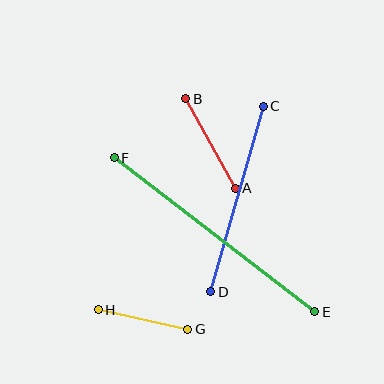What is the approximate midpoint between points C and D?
The midpoint is at approximately (237, 199) pixels.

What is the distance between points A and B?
The distance is approximately 102 pixels.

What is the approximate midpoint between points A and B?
The midpoint is at approximately (211, 144) pixels.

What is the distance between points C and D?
The distance is approximately 193 pixels.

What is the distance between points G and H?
The distance is approximately 92 pixels.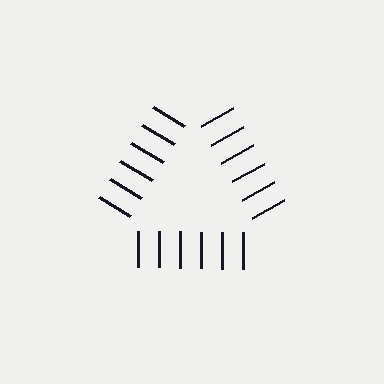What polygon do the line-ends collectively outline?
An illusory triangle — the line segments terminate on its edges but no continuous stroke is drawn.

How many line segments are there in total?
18 — 6 along each of the 3 edges.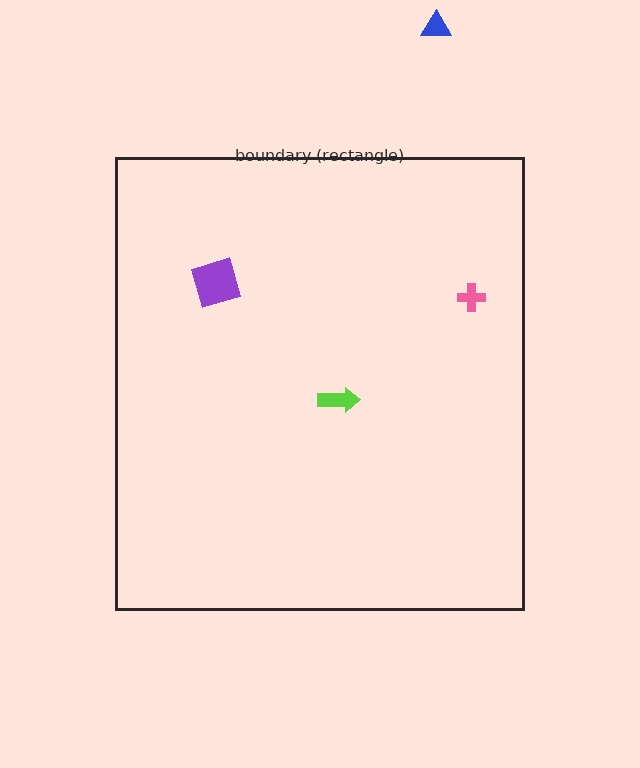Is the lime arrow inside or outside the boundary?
Inside.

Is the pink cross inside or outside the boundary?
Inside.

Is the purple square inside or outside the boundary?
Inside.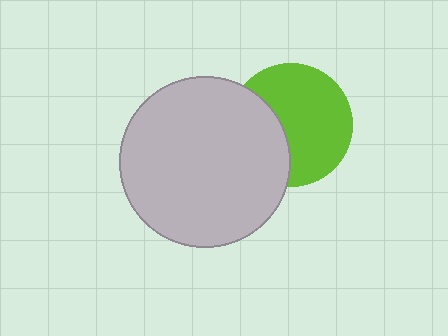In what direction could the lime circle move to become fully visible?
The lime circle could move right. That would shift it out from behind the light gray circle entirely.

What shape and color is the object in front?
The object in front is a light gray circle.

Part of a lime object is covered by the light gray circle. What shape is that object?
It is a circle.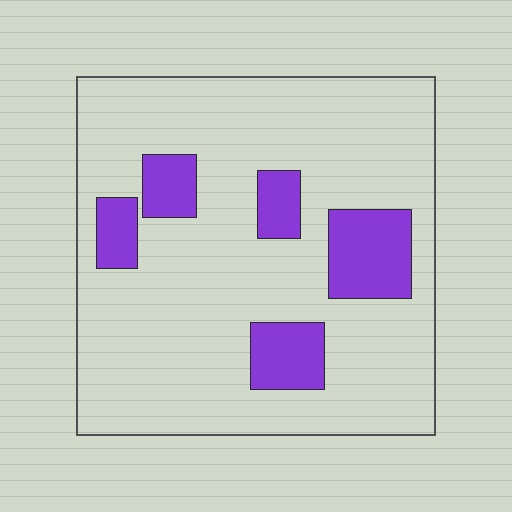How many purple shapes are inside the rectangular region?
5.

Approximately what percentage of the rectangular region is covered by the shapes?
Approximately 15%.